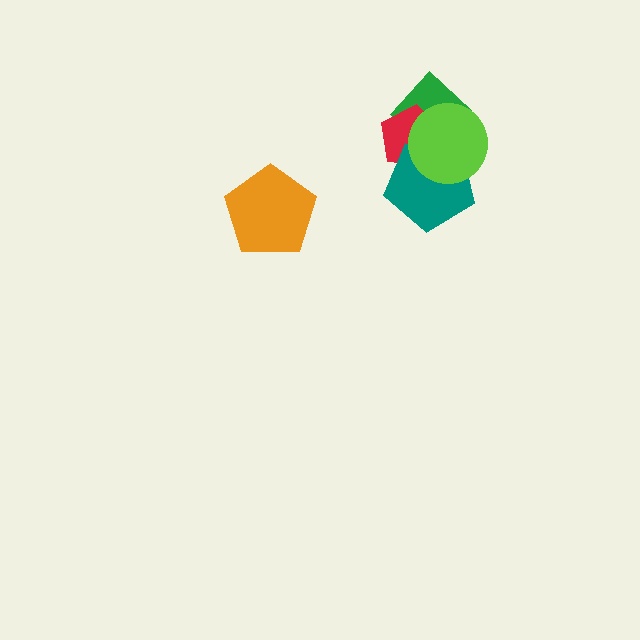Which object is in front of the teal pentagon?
The lime circle is in front of the teal pentagon.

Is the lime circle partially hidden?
No, no other shape covers it.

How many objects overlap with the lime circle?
3 objects overlap with the lime circle.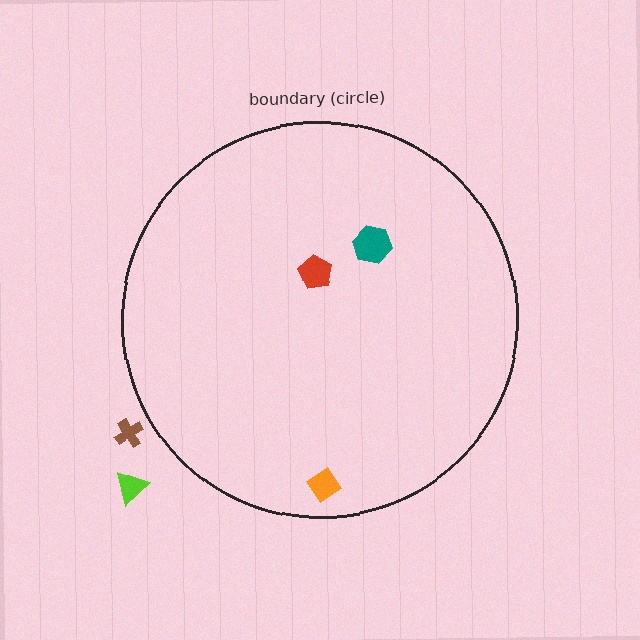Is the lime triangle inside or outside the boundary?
Outside.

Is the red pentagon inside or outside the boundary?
Inside.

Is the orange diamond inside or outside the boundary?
Inside.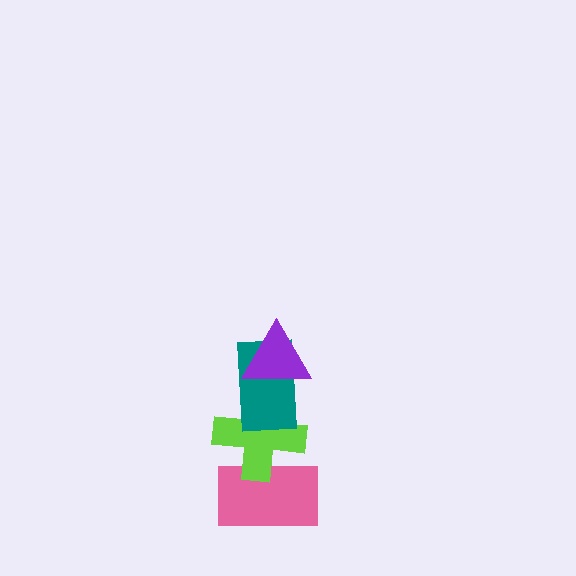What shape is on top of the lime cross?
The teal rectangle is on top of the lime cross.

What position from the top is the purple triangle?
The purple triangle is 1st from the top.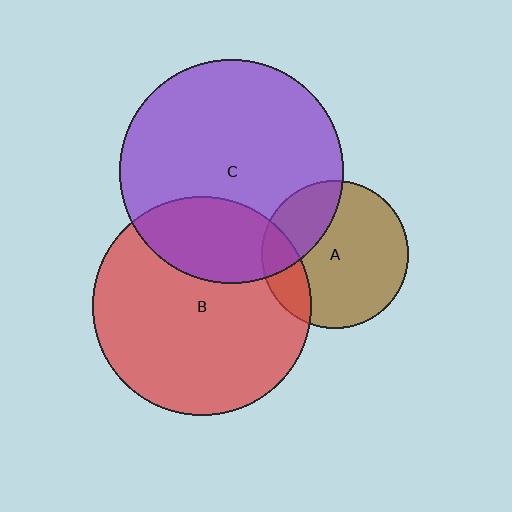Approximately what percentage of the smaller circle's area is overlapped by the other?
Approximately 25%.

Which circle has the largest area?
Circle C (purple).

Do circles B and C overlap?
Yes.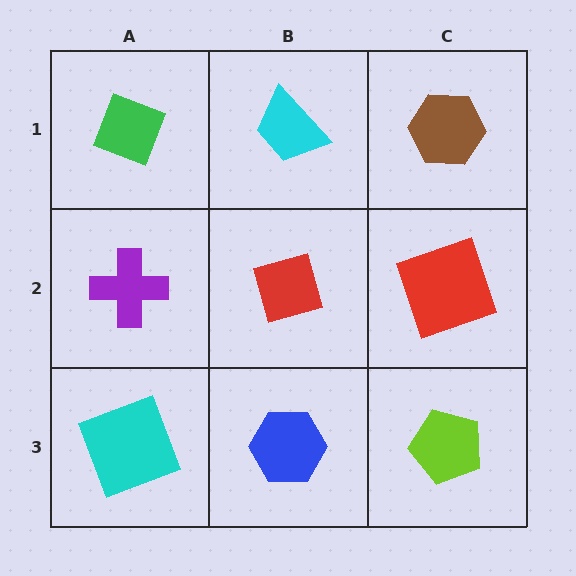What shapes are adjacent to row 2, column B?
A cyan trapezoid (row 1, column B), a blue hexagon (row 3, column B), a purple cross (row 2, column A), a red square (row 2, column C).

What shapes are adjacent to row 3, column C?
A red square (row 2, column C), a blue hexagon (row 3, column B).